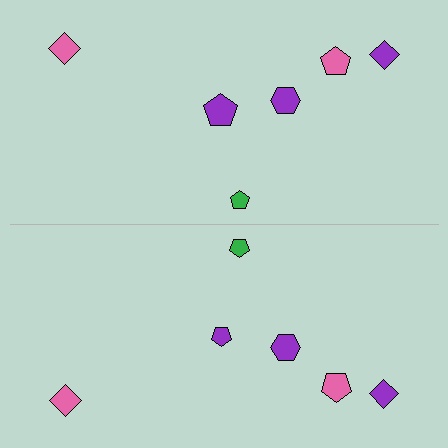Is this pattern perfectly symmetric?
No, the pattern is not perfectly symmetric. The purple pentagon on the bottom side has a different size than its mirror counterpart.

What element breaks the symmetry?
The purple pentagon on the bottom side has a different size than its mirror counterpart.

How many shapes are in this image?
There are 12 shapes in this image.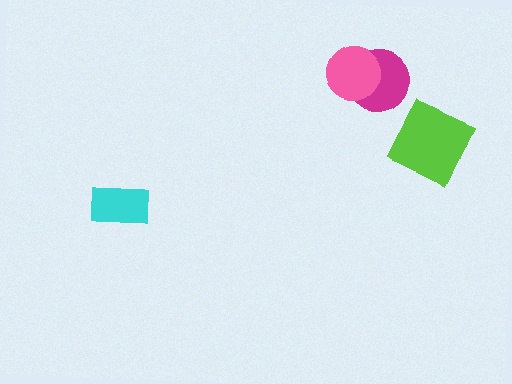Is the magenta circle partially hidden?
Yes, it is partially covered by another shape.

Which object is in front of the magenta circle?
The pink circle is in front of the magenta circle.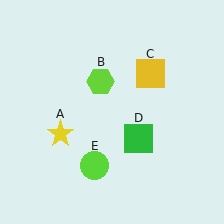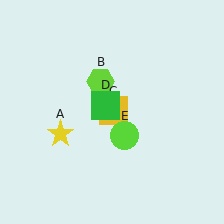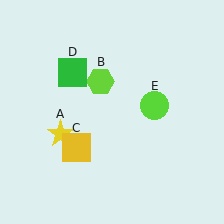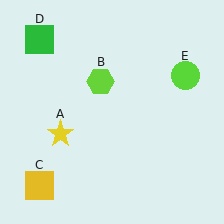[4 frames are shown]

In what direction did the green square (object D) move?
The green square (object D) moved up and to the left.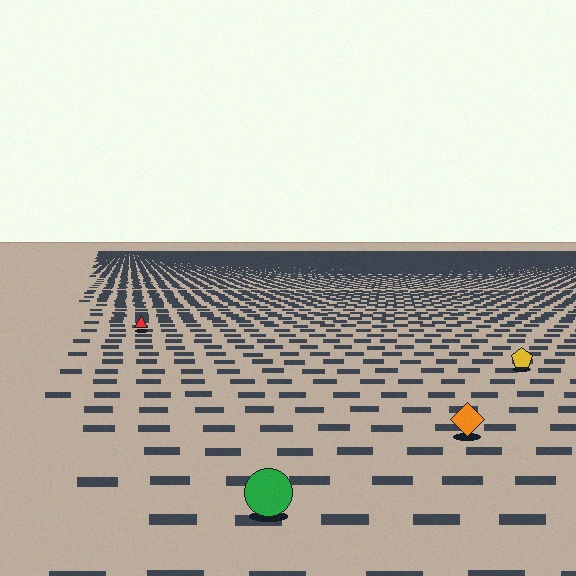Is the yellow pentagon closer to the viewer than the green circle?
No. The green circle is closer — you can tell from the texture gradient: the ground texture is coarser near it.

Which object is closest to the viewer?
The green circle is closest. The texture marks near it are larger and more spread out.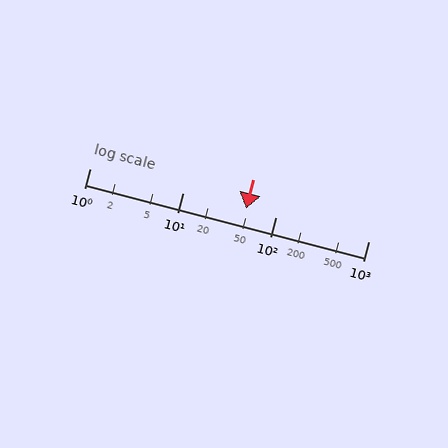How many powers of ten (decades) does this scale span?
The scale spans 3 decades, from 1 to 1000.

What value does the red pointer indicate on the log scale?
The pointer indicates approximately 48.